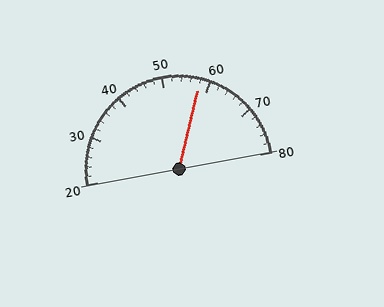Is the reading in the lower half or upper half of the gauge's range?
The reading is in the upper half of the range (20 to 80).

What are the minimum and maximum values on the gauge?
The gauge ranges from 20 to 80.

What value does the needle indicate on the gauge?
The needle indicates approximately 58.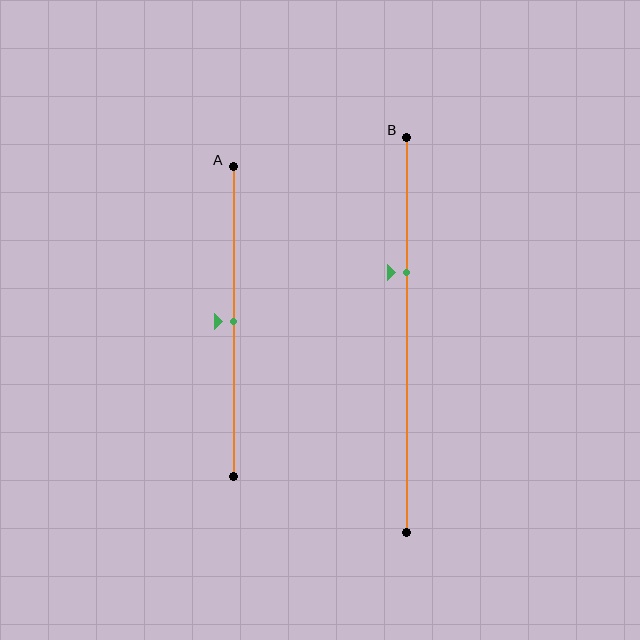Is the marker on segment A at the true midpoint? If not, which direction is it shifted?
Yes, the marker on segment A is at the true midpoint.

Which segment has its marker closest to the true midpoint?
Segment A has its marker closest to the true midpoint.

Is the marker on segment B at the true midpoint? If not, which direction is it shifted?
No, the marker on segment B is shifted upward by about 16% of the segment length.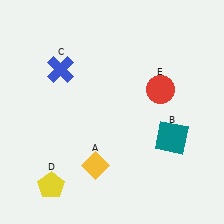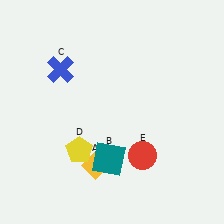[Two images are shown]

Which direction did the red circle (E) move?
The red circle (E) moved down.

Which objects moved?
The objects that moved are: the teal square (B), the yellow pentagon (D), the red circle (E).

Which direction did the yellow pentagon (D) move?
The yellow pentagon (D) moved up.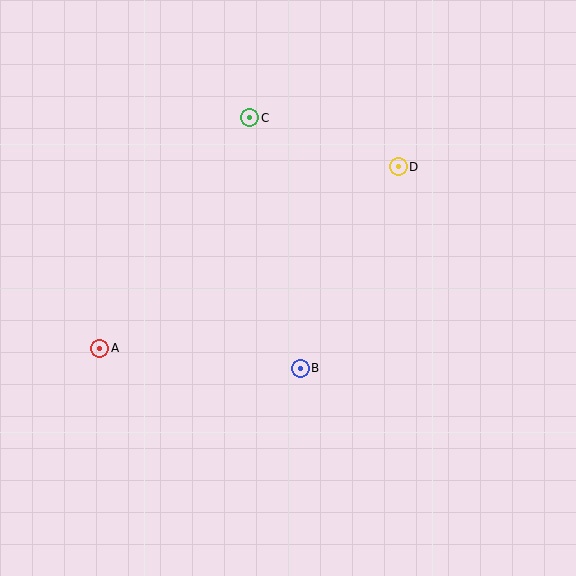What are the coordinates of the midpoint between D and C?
The midpoint between D and C is at (324, 142).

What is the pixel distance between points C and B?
The distance between C and B is 256 pixels.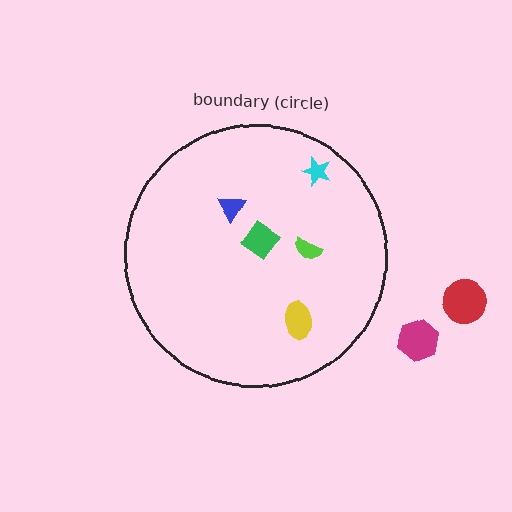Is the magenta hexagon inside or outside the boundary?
Outside.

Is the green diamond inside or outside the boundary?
Inside.